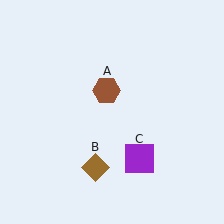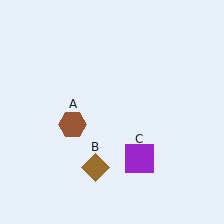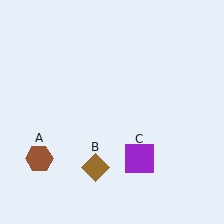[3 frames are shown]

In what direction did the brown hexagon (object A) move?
The brown hexagon (object A) moved down and to the left.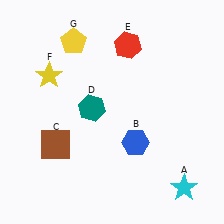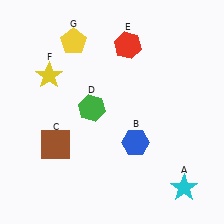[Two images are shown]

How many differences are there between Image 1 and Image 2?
There is 1 difference between the two images.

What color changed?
The hexagon (D) changed from teal in Image 1 to green in Image 2.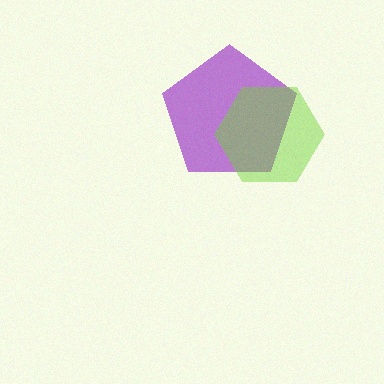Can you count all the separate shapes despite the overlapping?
Yes, there are 2 separate shapes.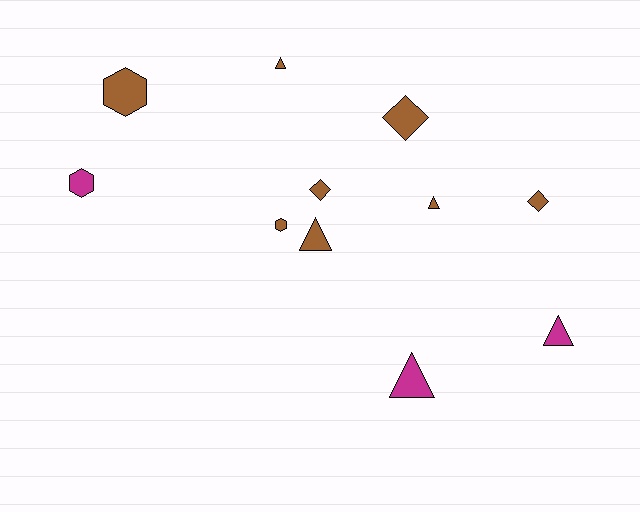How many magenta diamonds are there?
There are no magenta diamonds.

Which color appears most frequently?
Brown, with 8 objects.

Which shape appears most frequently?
Triangle, with 5 objects.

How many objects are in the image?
There are 11 objects.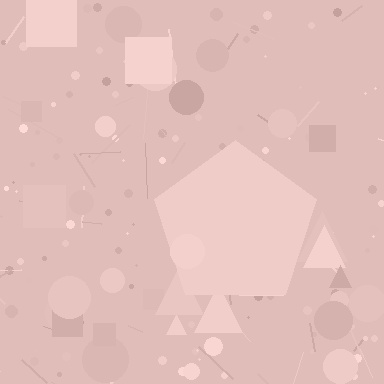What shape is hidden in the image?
A pentagon is hidden in the image.